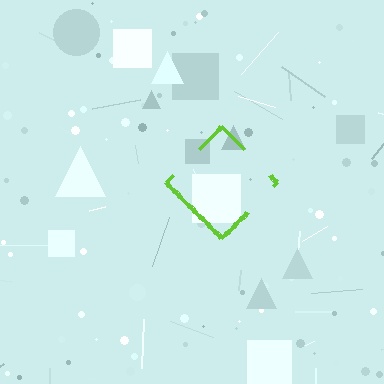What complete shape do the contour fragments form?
The contour fragments form a diamond.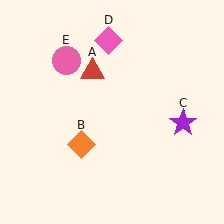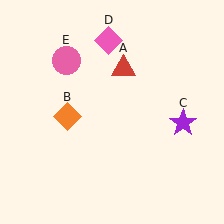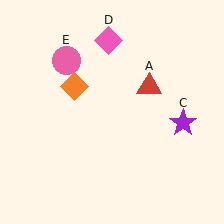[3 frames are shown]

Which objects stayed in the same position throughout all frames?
Purple star (object C) and pink diamond (object D) and pink circle (object E) remained stationary.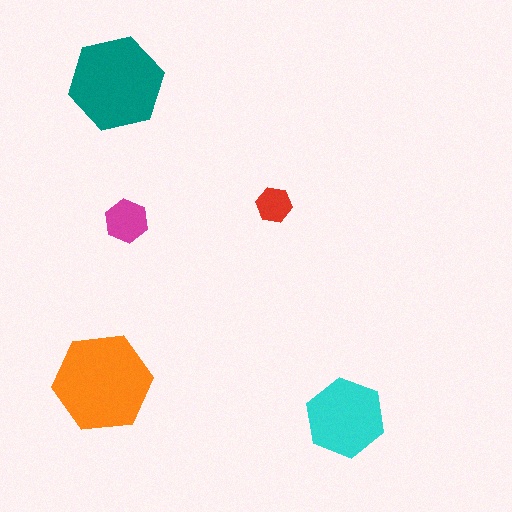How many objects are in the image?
There are 5 objects in the image.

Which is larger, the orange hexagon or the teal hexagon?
The orange one.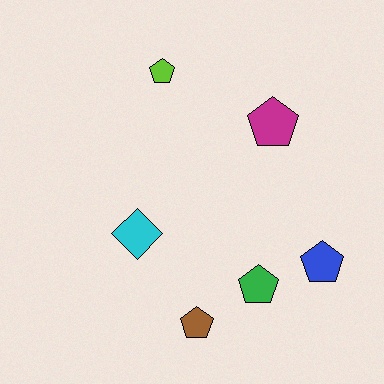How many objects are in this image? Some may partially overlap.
There are 6 objects.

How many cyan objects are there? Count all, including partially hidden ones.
There is 1 cyan object.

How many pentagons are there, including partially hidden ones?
There are 5 pentagons.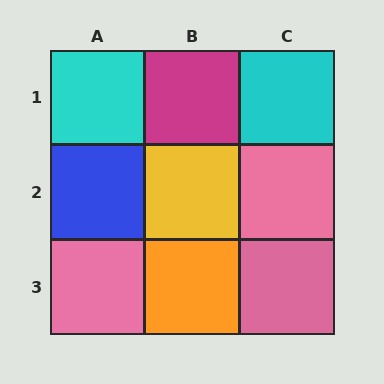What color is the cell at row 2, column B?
Yellow.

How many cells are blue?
1 cell is blue.